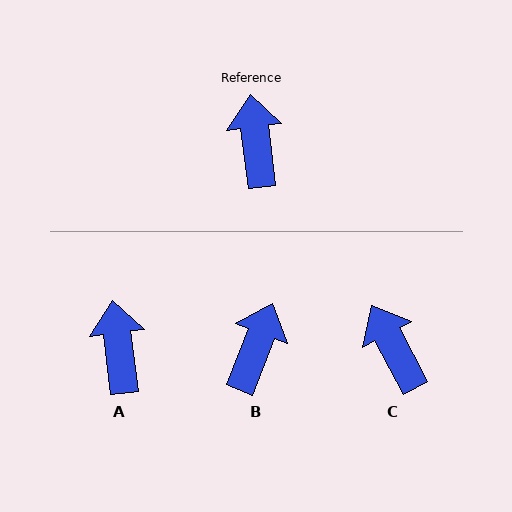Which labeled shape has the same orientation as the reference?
A.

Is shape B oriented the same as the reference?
No, it is off by about 29 degrees.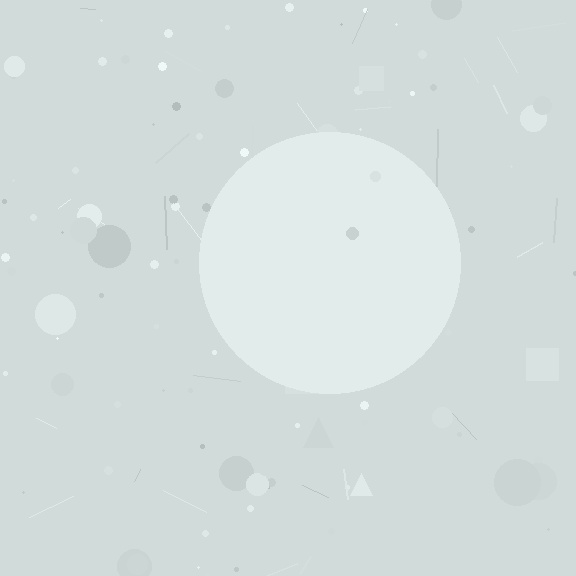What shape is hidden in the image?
A circle is hidden in the image.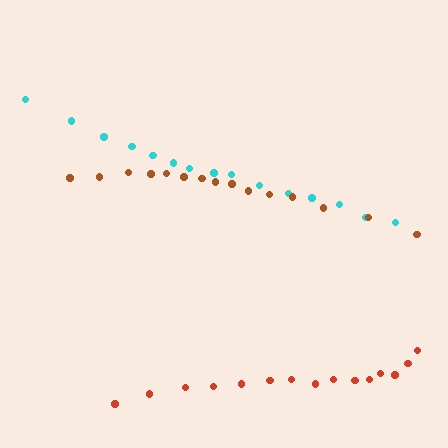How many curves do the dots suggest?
There are 3 distinct paths.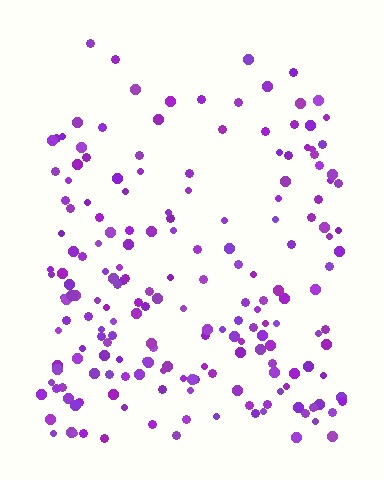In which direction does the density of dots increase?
From top to bottom, with the bottom side densest.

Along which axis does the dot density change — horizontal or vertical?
Vertical.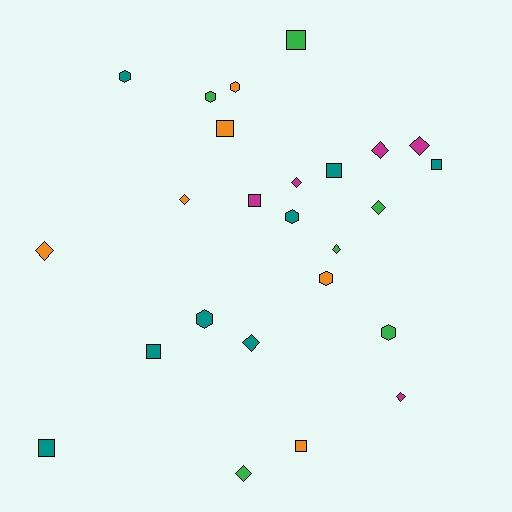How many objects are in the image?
There are 25 objects.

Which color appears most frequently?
Teal, with 8 objects.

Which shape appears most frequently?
Diamond, with 10 objects.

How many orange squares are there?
There are 2 orange squares.